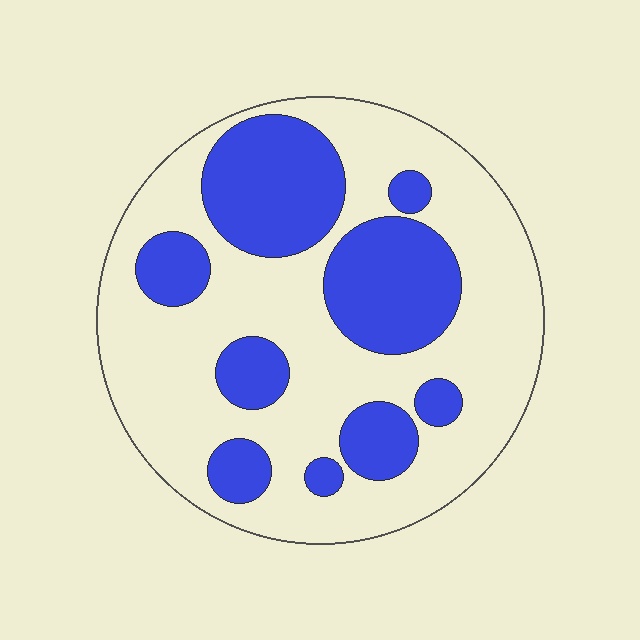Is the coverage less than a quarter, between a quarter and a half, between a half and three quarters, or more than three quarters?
Between a quarter and a half.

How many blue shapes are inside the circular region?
9.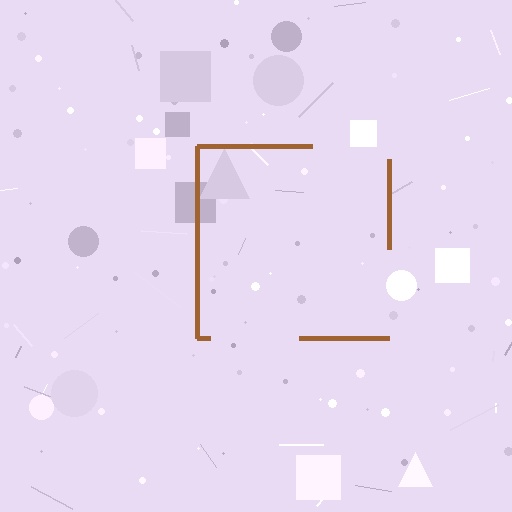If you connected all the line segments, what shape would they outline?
They would outline a square.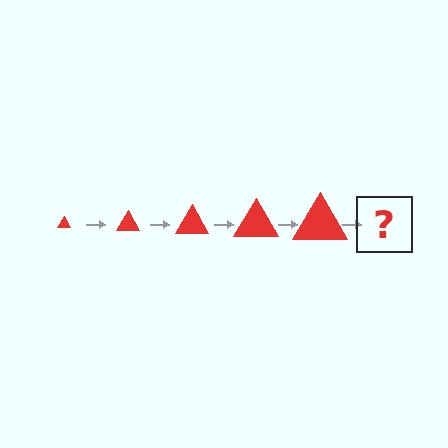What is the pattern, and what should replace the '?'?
The pattern is that the triangle gets progressively larger each step. The '?' should be a red triangle, larger than the previous one.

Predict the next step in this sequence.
The next step is a red triangle, larger than the previous one.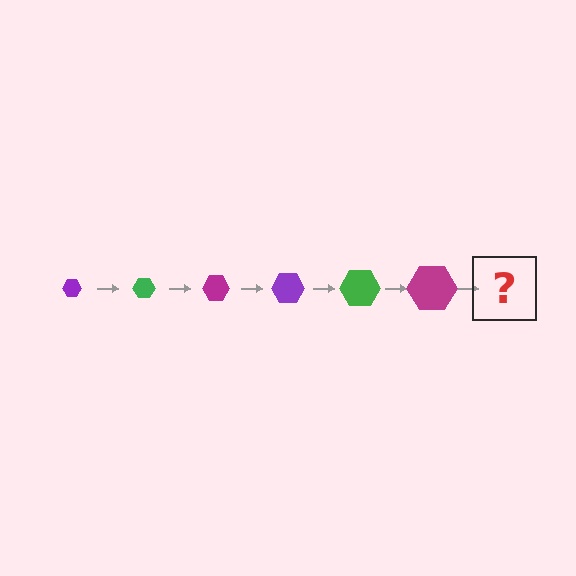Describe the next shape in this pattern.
It should be a purple hexagon, larger than the previous one.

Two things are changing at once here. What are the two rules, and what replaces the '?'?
The two rules are that the hexagon grows larger each step and the color cycles through purple, green, and magenta. The '?' should be a purple hexagon, larger than the previous one.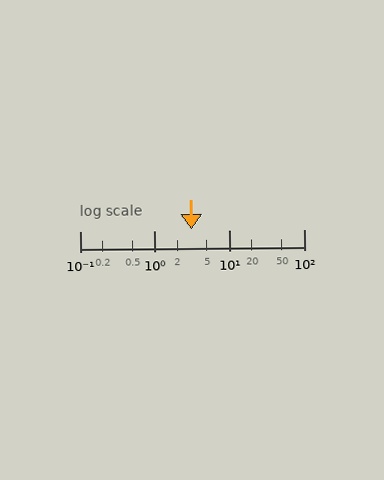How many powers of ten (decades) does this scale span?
The scale spans 3 decades, from 0.1 to 100.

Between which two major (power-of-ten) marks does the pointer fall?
The pointer is between 1 and 10.